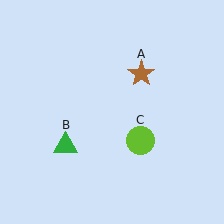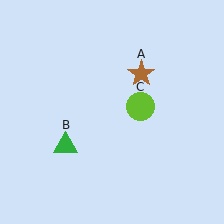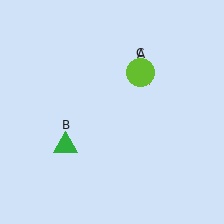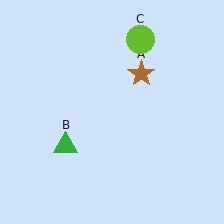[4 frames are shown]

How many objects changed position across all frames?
1 object changed position: lime circle (object C).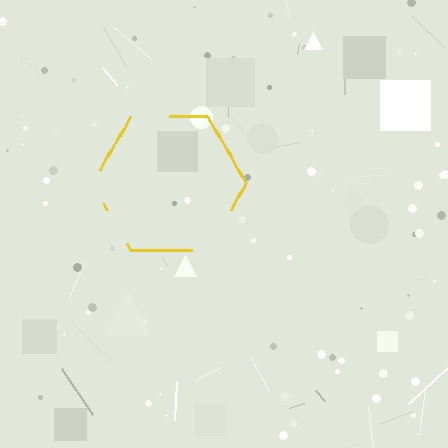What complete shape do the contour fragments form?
The contour fragments form a hexagon.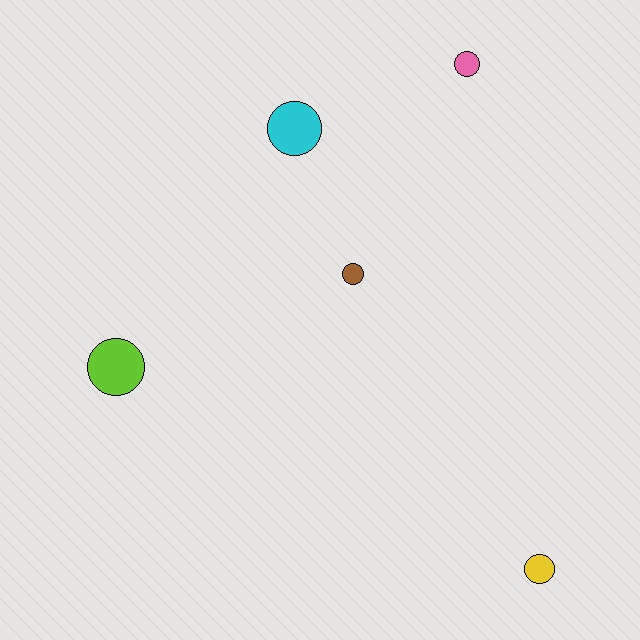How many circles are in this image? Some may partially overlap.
There are 5 circles.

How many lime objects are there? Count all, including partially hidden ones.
There is 1 lime object.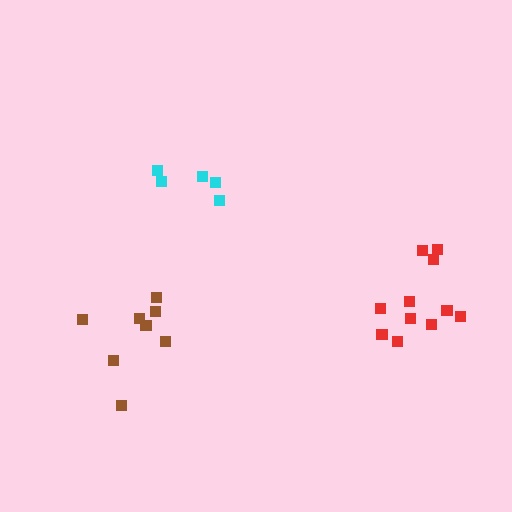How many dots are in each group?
Group 1: 8 dots, Group 2: 5 dots, Group 3: 11 dots (24 total).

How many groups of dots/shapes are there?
There are 3 groups.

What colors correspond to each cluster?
The clusters are colored: brown, cyan, red.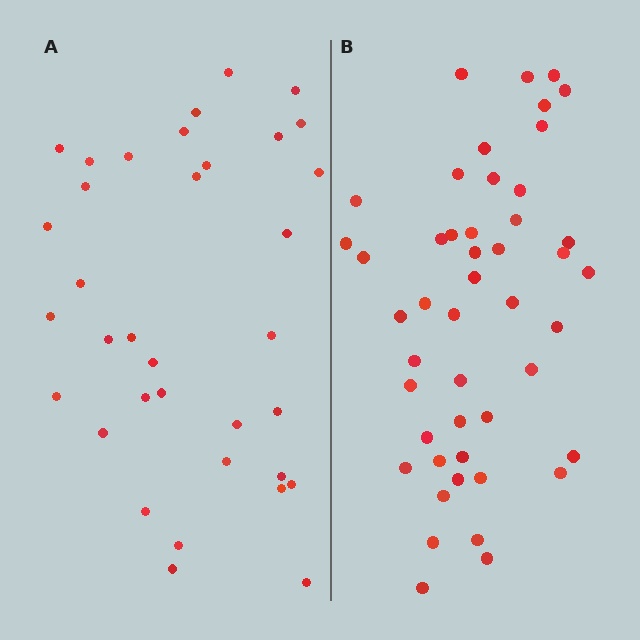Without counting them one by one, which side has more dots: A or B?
Region B (the right region) has more dots.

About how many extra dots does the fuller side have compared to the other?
Region B has roughly 12 or so more dots than region A.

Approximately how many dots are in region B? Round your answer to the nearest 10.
About 50 dots. (The exact count is 47, which rounds to 50.)